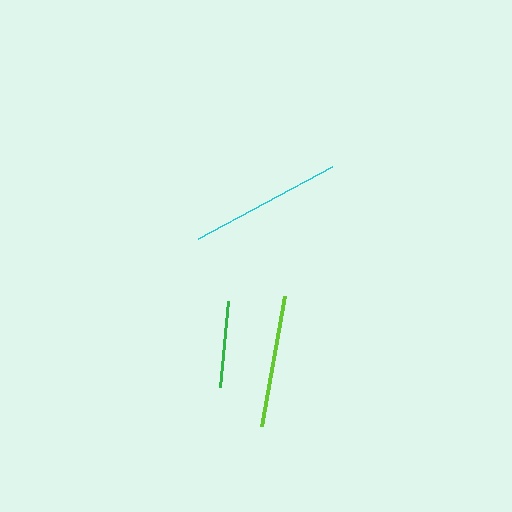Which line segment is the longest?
The cyan line is the longest at approximately 152 pixels.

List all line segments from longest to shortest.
From longest to shortest: cyan, lime, green.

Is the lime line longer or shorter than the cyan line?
The cyan line is longer than the lime line.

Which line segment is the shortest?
The green line is the shortest at approximately 87 pixels.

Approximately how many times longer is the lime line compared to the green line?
The lime line is approximately 1.5 times the length of the green line.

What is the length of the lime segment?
The lime segment is approximately 132 pixels long.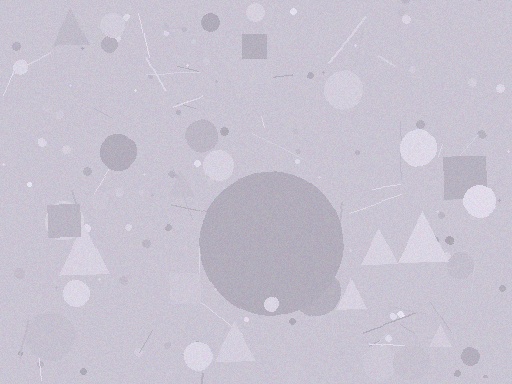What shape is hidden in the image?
A circle is hidden in the image.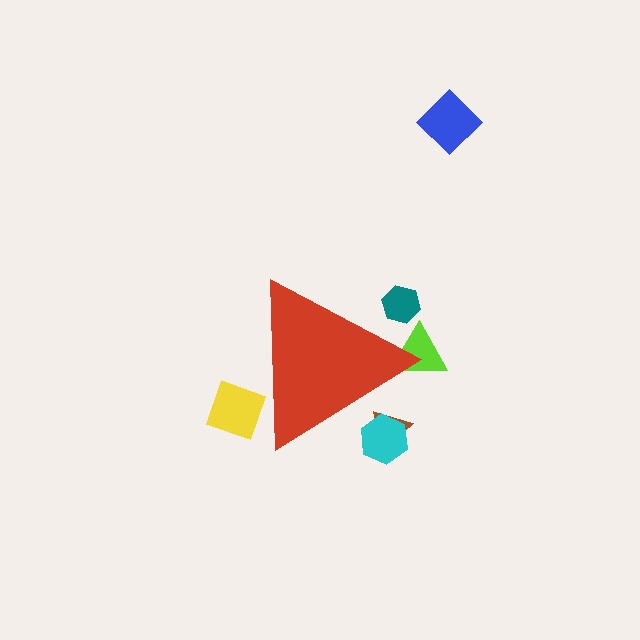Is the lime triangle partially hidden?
Yes, the lime triangle is partially hidden behind the red triangle.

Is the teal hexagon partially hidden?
Yes, the teal hexagon is partially hidden behind the red triangle.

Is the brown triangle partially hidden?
Yes, the brown triangle is partially hidden behind the red triangle.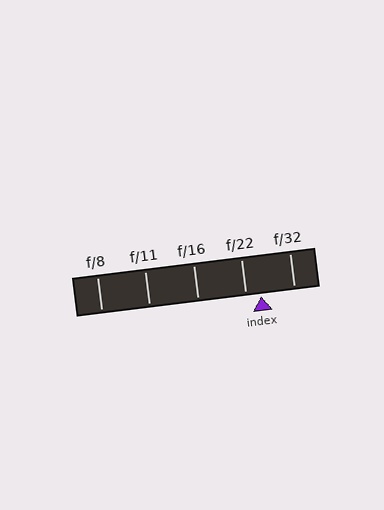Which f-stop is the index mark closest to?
The index mark is closest to f/22.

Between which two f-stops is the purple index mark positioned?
The index mark is between f/22 and f/32.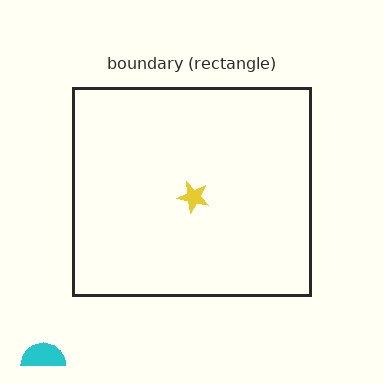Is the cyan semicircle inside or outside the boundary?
Outside.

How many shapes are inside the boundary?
1 inside, 1 outside.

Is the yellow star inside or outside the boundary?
Inside.